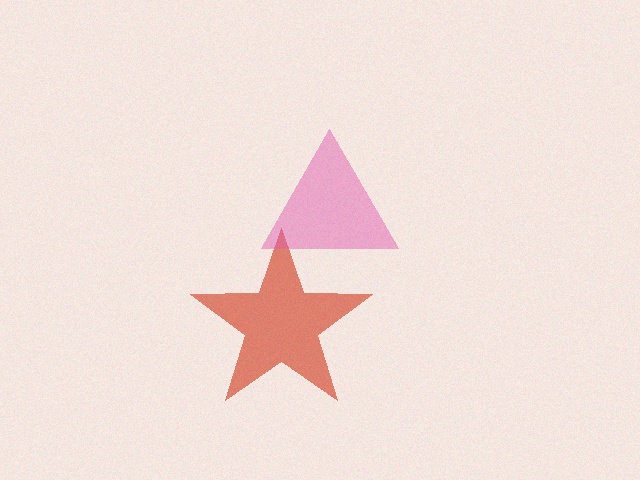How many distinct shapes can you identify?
There are 2 distinct shapes: a red star, a pink triangle.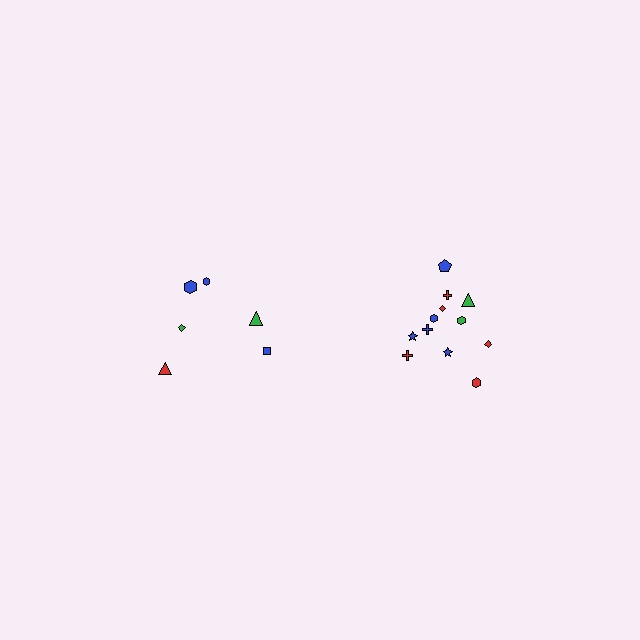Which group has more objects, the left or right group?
The right group.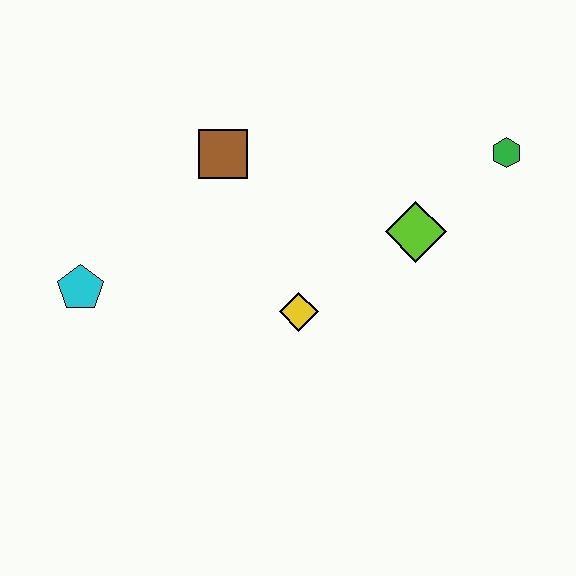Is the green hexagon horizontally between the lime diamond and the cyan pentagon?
No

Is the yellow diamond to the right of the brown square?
Yes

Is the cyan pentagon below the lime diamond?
Yes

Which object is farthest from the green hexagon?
The cyan pentagon is farthest from the green hexagon.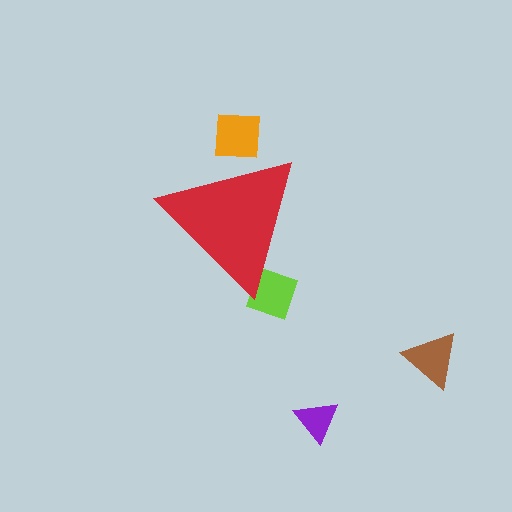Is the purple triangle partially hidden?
No, the purple triangle is fully visible.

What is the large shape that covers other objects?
A red triangle.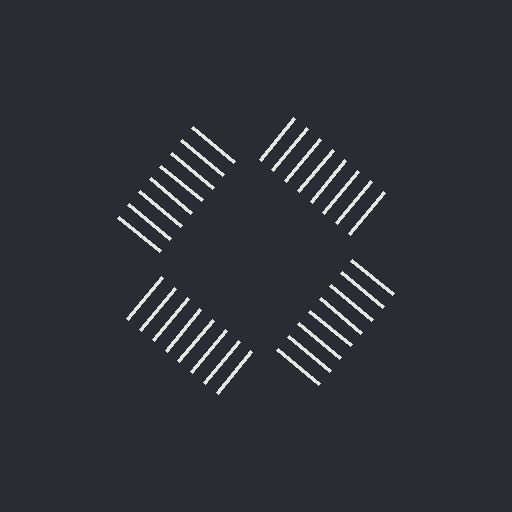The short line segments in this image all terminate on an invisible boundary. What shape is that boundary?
An illusory square — the line segments terminate on its edges but no continuous stroke is drawn.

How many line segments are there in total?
32 — 8 along each of the 4 edges.